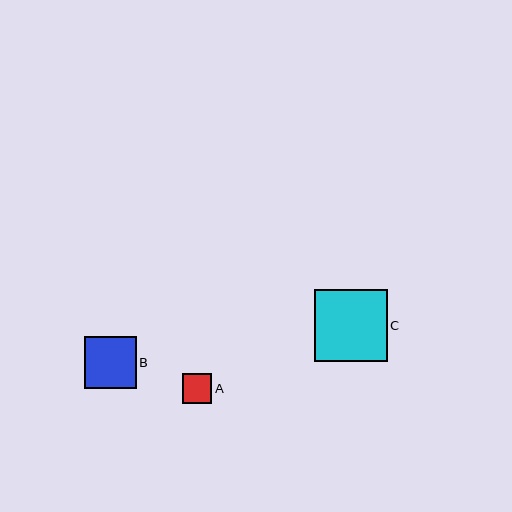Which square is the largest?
Square C is the largest with a size of approximately 73 pixels.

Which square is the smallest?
Square A is the smallest with a size of approximately 29 pixels.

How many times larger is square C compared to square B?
Square C is approximately 1.4 times the size of square B.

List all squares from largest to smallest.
From largest to smallest: C, B, A.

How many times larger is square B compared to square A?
Square B is approximately 1.8 times the size of square A.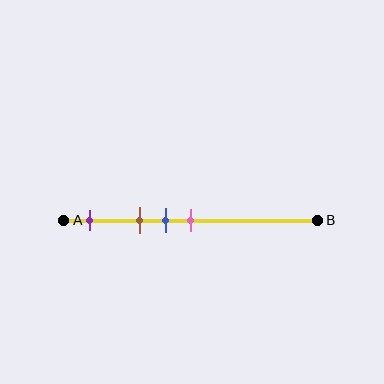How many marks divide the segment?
There are 4 marks dividing the segment.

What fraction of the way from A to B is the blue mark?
The blue mark is approximately 40% (0.4) of the way from A to B.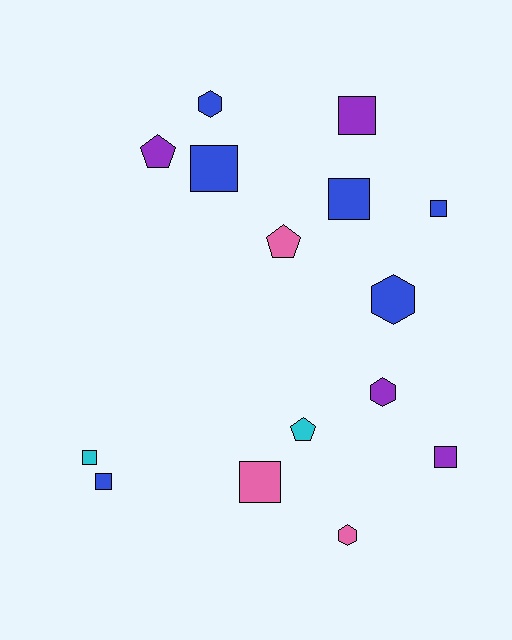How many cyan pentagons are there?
There is 1 cyan pentagon.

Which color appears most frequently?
Blue, with 6 objects.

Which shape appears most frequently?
Square, with 8 objects.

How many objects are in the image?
There are 15 objects.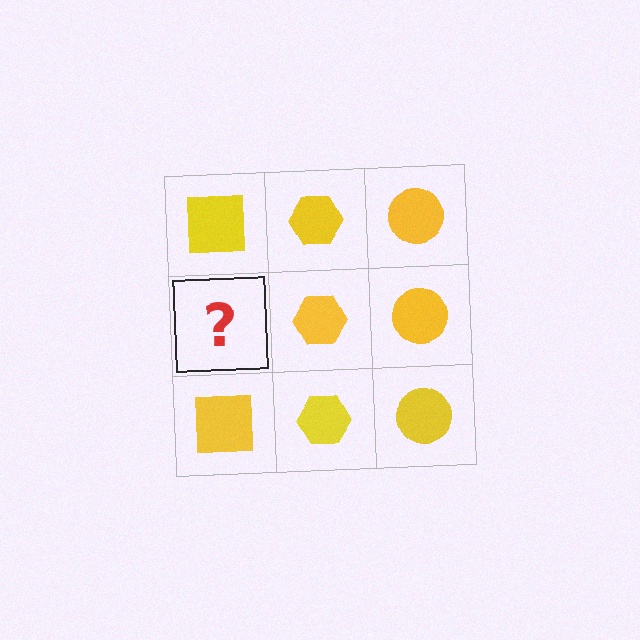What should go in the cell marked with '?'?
The missing cell should contain a yellow square.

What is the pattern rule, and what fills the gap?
The rule is that each column has a consistent shape. The gap should be filled with a yellow square.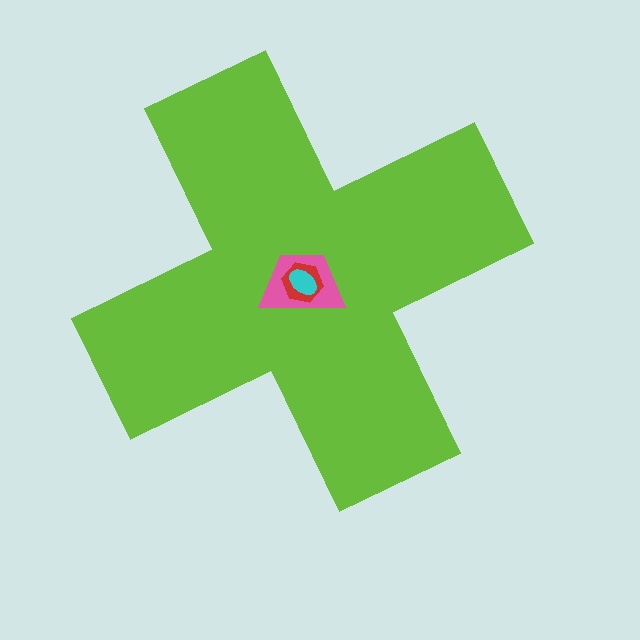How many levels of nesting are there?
4.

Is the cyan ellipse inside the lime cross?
Yes.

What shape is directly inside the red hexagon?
The cyan ellipse.